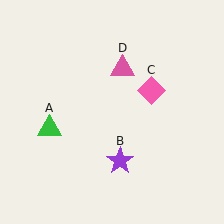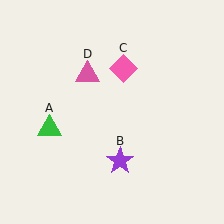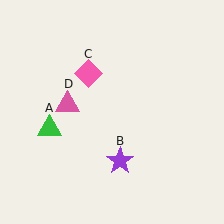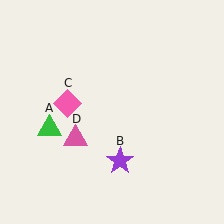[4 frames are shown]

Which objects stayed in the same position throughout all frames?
Green triangle (object A) and purple star (object B) remained stationary.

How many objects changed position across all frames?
2 objects changed position: pink diamond (object C), pink triangle (object D).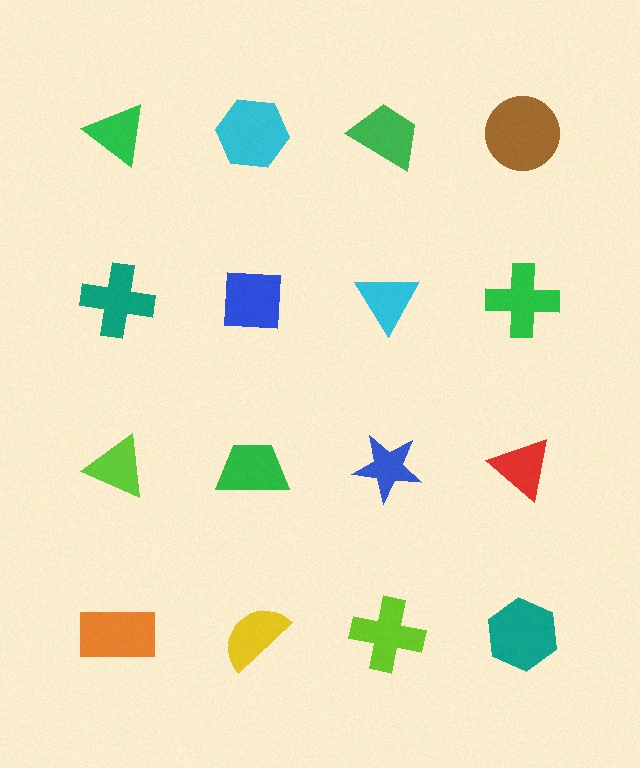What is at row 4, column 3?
A lime cross.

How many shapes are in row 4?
4 shapes.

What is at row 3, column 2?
A green trapezoid.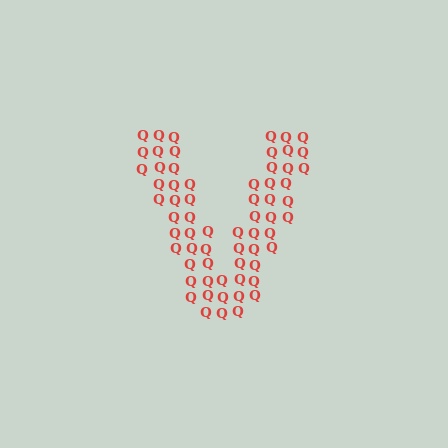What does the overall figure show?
The overall figure shows the letter V.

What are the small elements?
The small elements are letter Q's.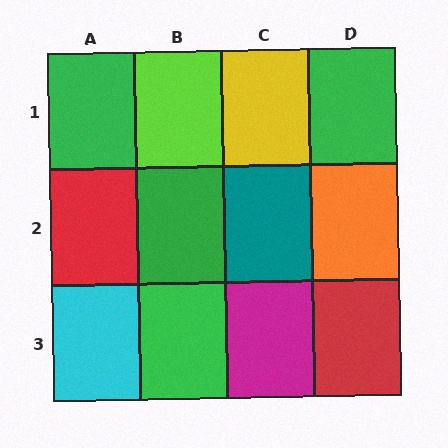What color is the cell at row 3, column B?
Green.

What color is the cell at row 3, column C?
Magenta.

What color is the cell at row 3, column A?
Cyan.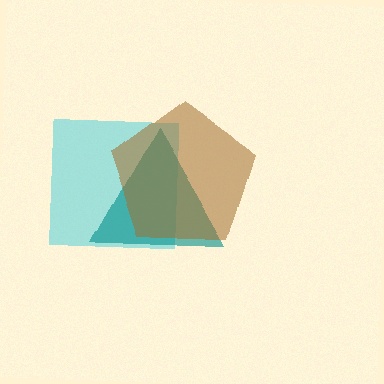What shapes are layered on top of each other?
The layered shapes are: a cyan square, a teal triangle, a brown pentagon.